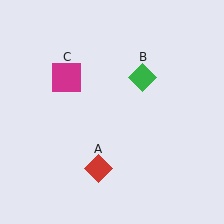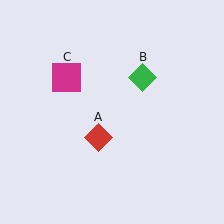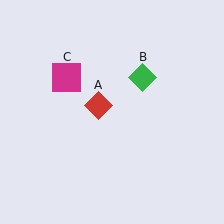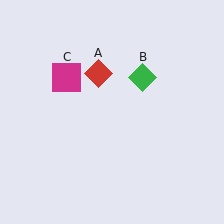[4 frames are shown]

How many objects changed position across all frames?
1 object changed position: red diamond (object A).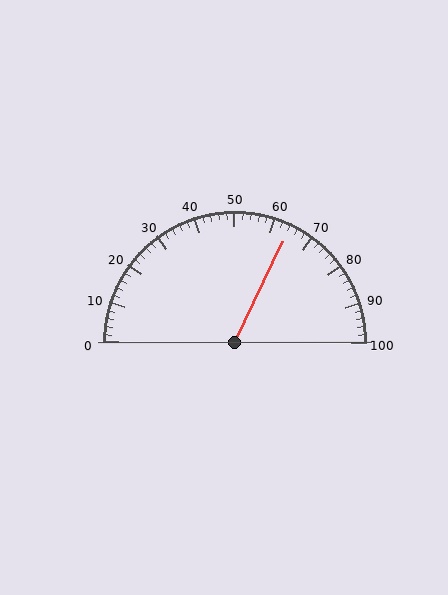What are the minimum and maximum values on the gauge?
The gauge ranges from 0 to 100.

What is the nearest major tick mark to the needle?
The nearest major tick mark is 60.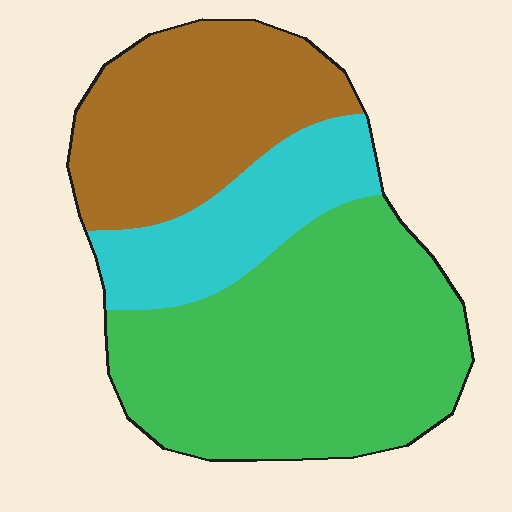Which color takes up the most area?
Green, at roughly 50%.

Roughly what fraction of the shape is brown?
Brown covers roughly 30% of the shape.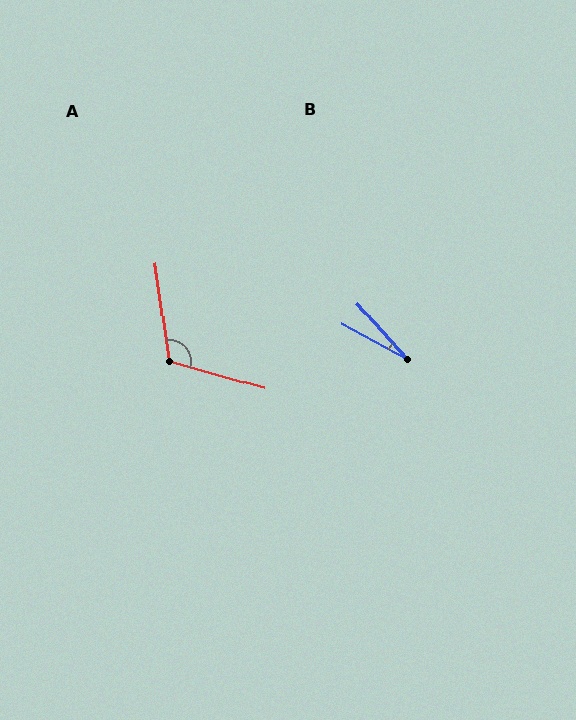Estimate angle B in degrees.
Approximately 20 degrees.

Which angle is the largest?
A, at approximately 114 degrees.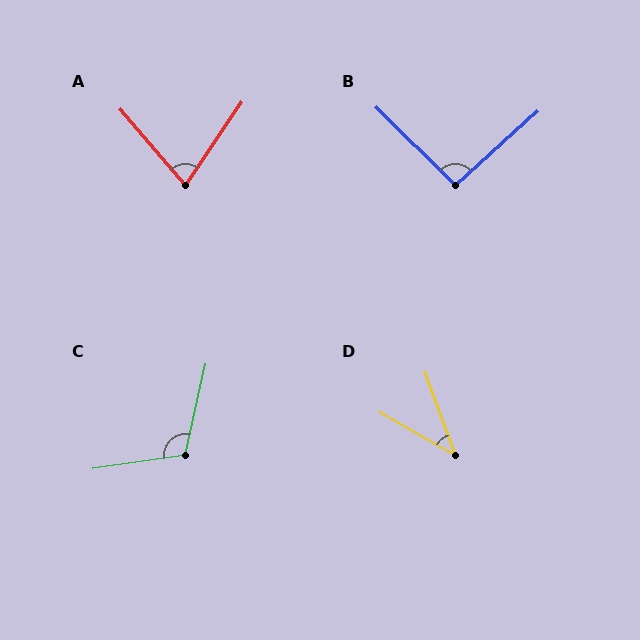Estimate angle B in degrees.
Approximately 93 degrees.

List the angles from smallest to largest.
D (41°), A (75°), B (93°), C (111°).